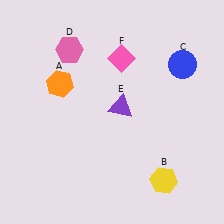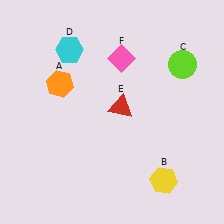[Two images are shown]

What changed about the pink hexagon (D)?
In Image 1, D is pink. In Image 2, it changed to cyan.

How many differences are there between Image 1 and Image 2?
There are 3 differences between the two images.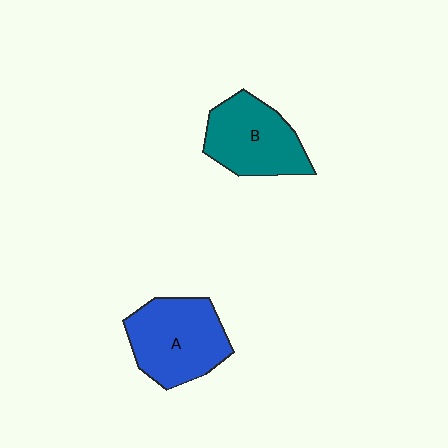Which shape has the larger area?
Shape A (blue).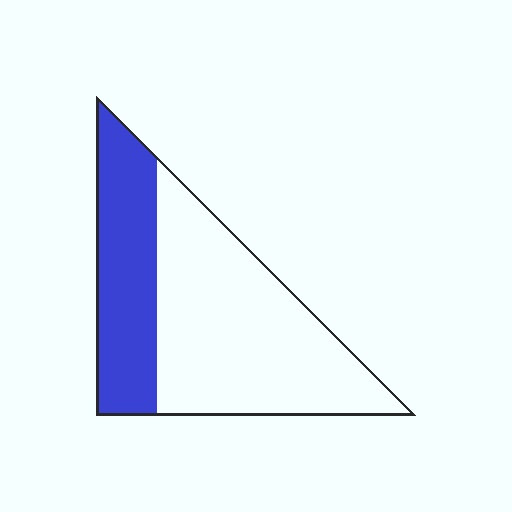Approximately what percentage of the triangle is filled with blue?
Approximately 35%.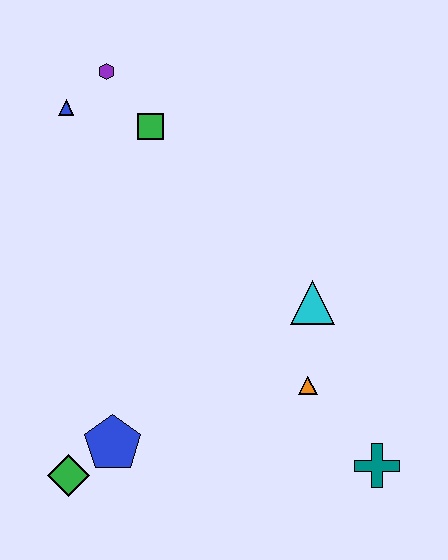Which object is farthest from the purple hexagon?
The teal cross is farthest from the purple hexagon.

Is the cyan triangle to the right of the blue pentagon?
Yes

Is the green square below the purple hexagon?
Yes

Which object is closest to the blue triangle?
The purple hexagon is closest to the blue triangle.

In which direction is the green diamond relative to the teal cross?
The green diamond is to the left of the teal cross.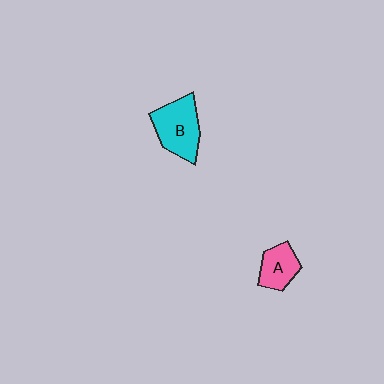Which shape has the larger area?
Shape B (cyan).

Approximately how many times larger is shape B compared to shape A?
Approximately 1.6 times.